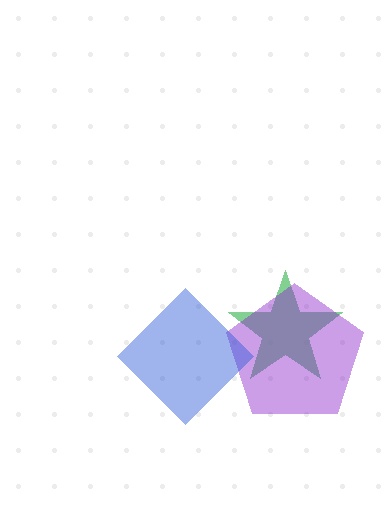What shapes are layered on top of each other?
The layered shapes are: a green star, a purple pentagon, a blue diamond.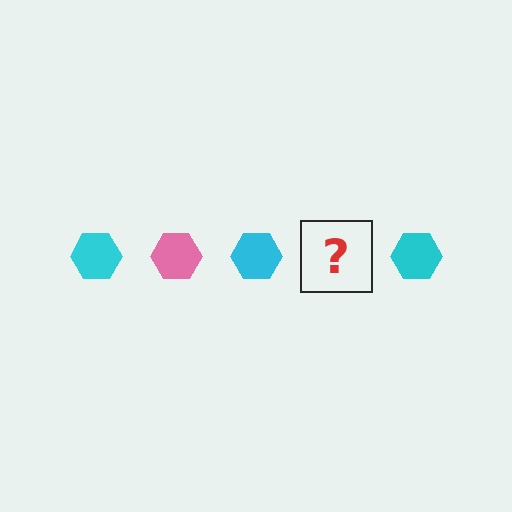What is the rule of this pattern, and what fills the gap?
The rule is that the pattern cycles through cyan, pink hexagons. The gap should be filled with a pink hexagon.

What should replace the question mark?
The question mark should be replaced with a pink hexagon.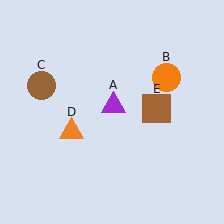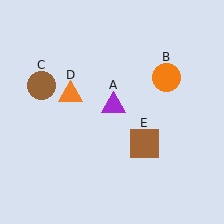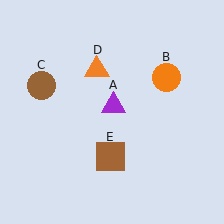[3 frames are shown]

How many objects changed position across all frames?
2 objects changed position: orange triangle (object D), brown square (object E).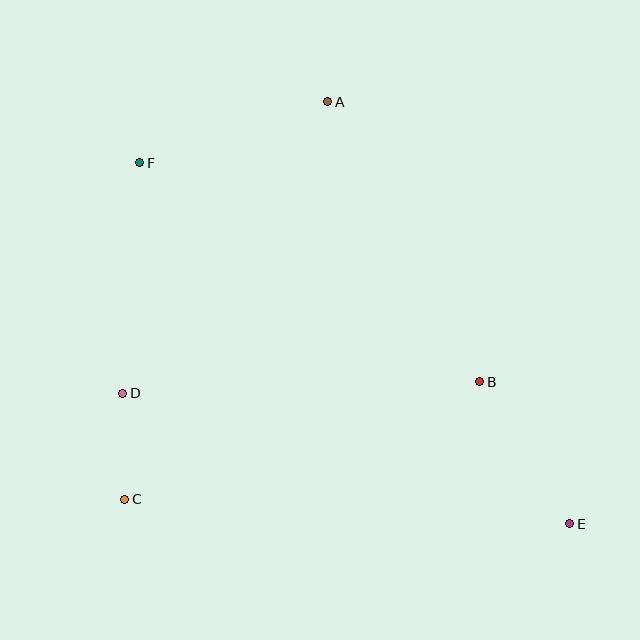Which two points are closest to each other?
Points C and D are closest to each other.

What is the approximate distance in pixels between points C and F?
The distance between C and F is approximately 337 pixels.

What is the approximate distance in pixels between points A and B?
The distance between A and B is approximately 319 pixels.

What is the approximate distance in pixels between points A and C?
The distance between A and C is approximately 446 pixels.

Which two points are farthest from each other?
Points E and F are farthest from each other.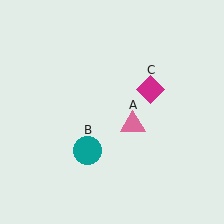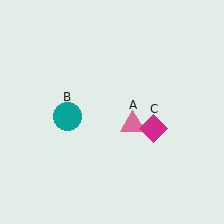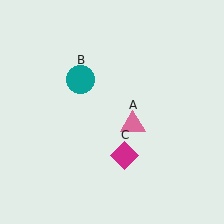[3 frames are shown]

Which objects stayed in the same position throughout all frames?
Pink triangle (object A) remained stationary.